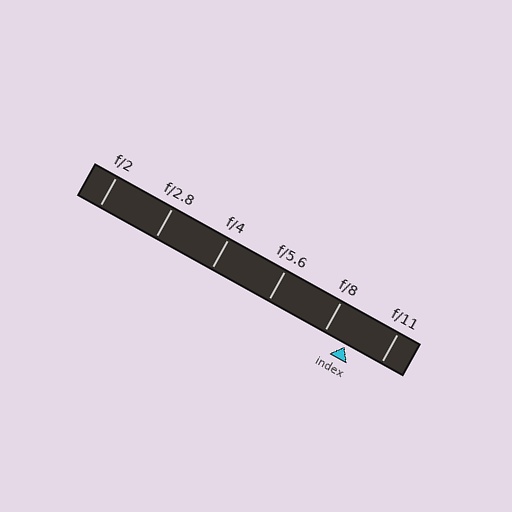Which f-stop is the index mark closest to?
The index mark is closest to f/8.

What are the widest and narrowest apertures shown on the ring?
The widest aperture shown is f/2 and the narrowest is f/11.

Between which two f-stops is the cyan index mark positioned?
The index mark is between f/8 and f/11.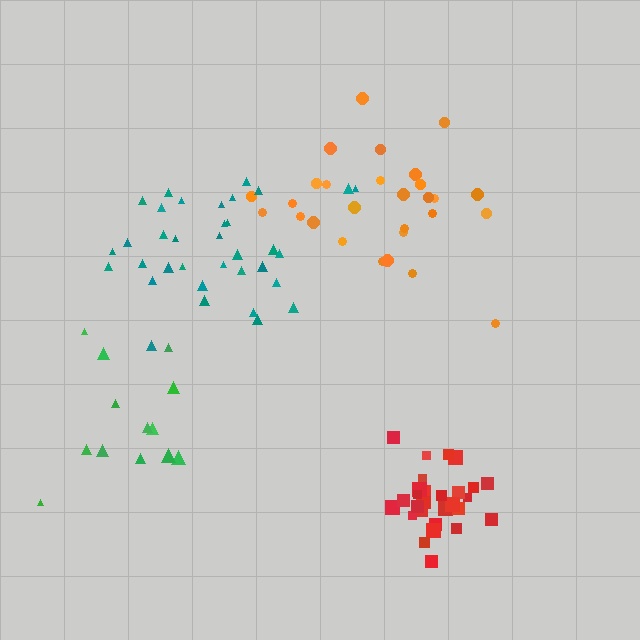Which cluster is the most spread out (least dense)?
Green.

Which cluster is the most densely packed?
Red.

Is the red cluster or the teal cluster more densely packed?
Red.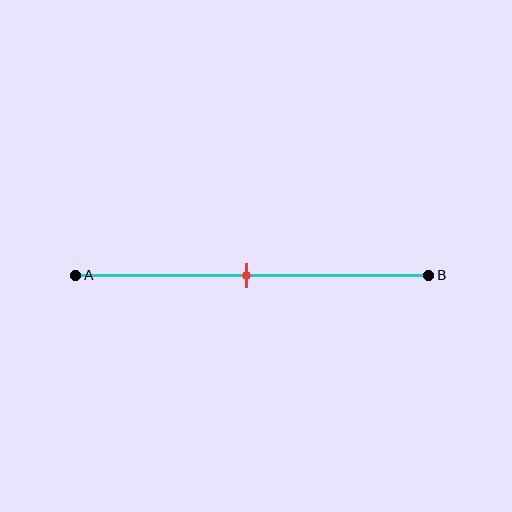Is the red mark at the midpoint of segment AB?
Yes, the mark is approximately at the midpoint.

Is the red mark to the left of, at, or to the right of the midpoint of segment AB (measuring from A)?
The red mark is approximately at the midpoint of segment AB.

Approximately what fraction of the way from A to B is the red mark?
The red mark is approximately 50% of the way from A to B.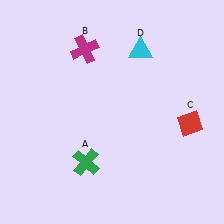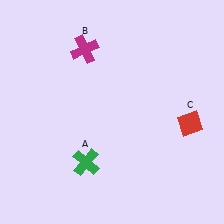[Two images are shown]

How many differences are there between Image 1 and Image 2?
There is 1 difference between the two images.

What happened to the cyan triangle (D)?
The cyan triangle (D) was removed in Image 2. It was in the top-right area of Image 1.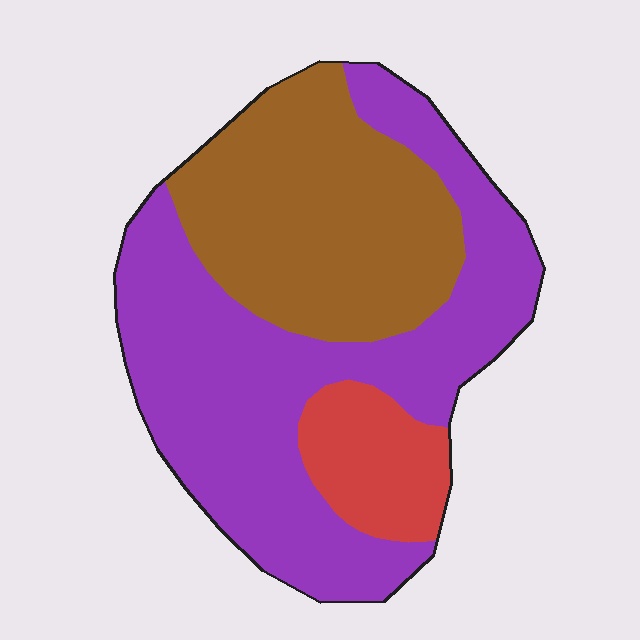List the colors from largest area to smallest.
From largest to smallest: purple, brown, red.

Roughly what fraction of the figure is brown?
Brown takes up about one third (1/3) of the figure.